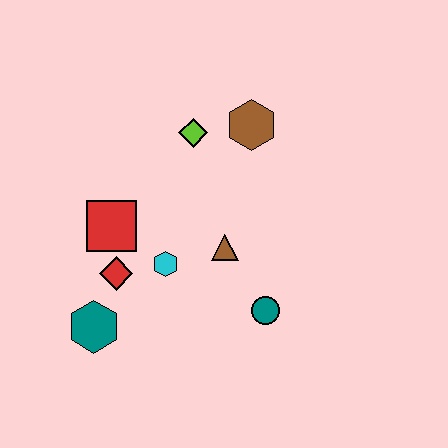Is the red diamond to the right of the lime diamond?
No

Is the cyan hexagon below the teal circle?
No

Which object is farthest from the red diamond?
The brown hexagon is farthest from the red diamond.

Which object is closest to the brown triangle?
The cyan hexagon is closest to the brown triangle.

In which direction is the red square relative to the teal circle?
The red square is to the left of the teal circle.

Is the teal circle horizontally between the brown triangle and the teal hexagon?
No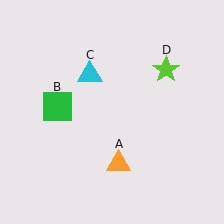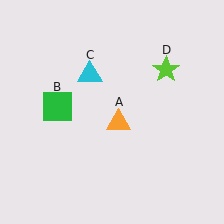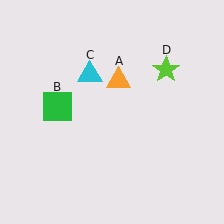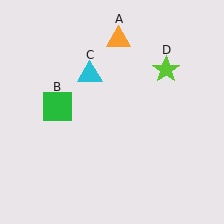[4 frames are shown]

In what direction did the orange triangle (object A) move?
The orange triangle (object A) moved up.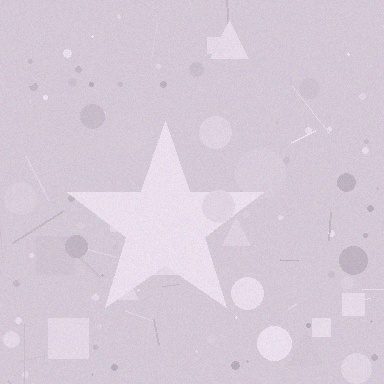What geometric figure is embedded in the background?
A star is embedded in the background.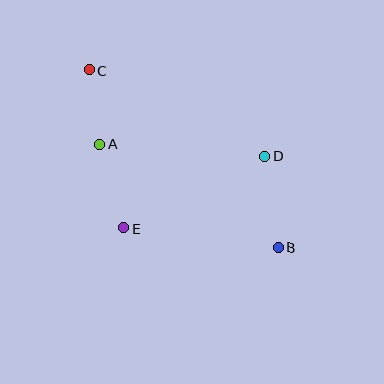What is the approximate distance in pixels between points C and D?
The distance between C and D is approximately 195 pixels.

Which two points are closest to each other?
Points A and C are closest to each other.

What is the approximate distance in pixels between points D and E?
The distance between D and E is approximately 158 pixels.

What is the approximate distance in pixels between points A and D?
The distance between A and D is approximately 165 pixels.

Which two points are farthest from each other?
Points B and C are farthest from each other.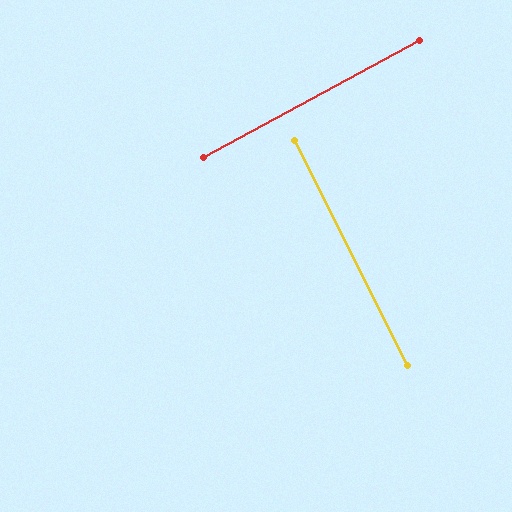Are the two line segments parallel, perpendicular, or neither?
Perpendicular — they meet at approximately 88°.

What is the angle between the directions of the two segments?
Approximately 88 degrees.